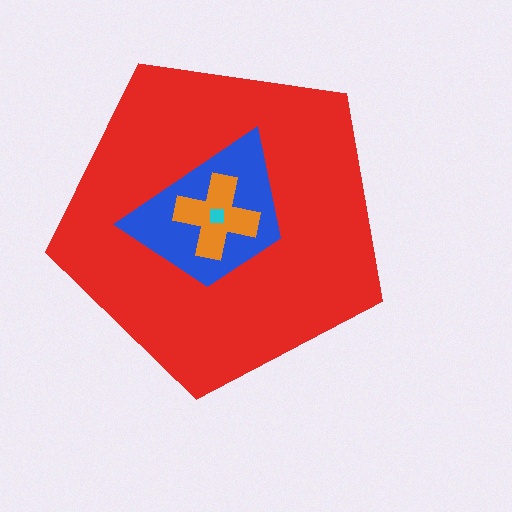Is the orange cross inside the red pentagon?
Yes.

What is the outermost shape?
The red pentagon.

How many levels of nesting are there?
4.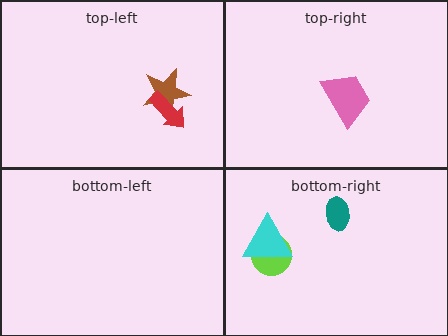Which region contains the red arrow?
The top-left region.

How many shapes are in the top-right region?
1.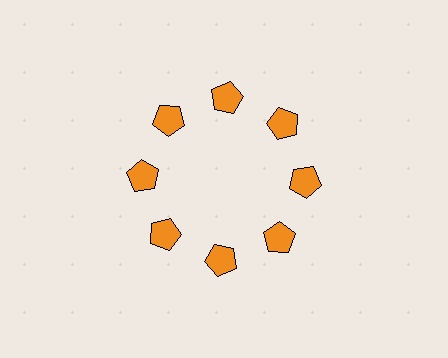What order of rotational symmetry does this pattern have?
This pattern has 8-fold rotational symmetry.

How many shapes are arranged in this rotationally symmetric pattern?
There are 8 shapes, arranged in 8 groups of 1.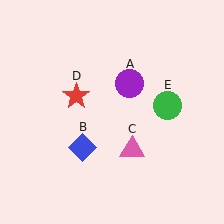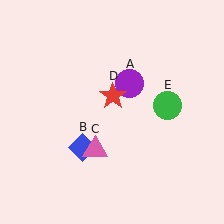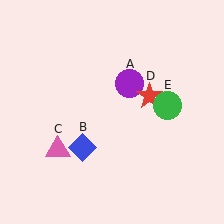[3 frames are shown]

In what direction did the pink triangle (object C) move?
The pink triangle (object C) moved left.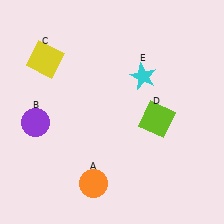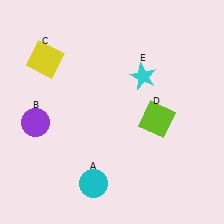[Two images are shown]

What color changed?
The circle (A) changed from orange in Image 1 to cyan in Image 2.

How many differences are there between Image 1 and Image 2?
There is 1 difference between the two images.